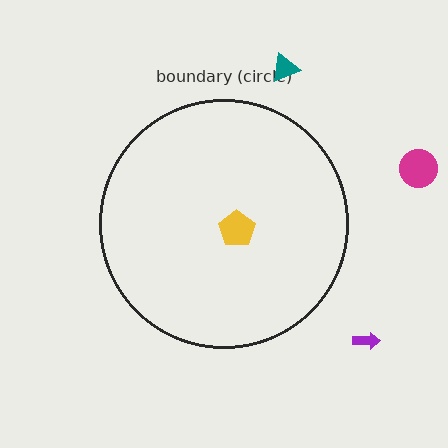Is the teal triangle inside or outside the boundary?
Outside.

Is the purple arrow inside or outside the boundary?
Outside.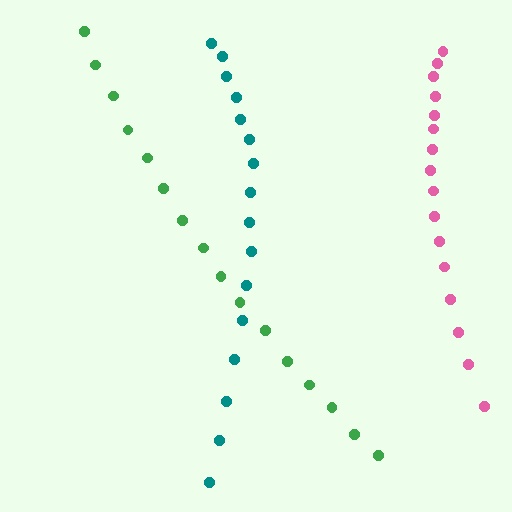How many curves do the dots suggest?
There are 3 distinct paths.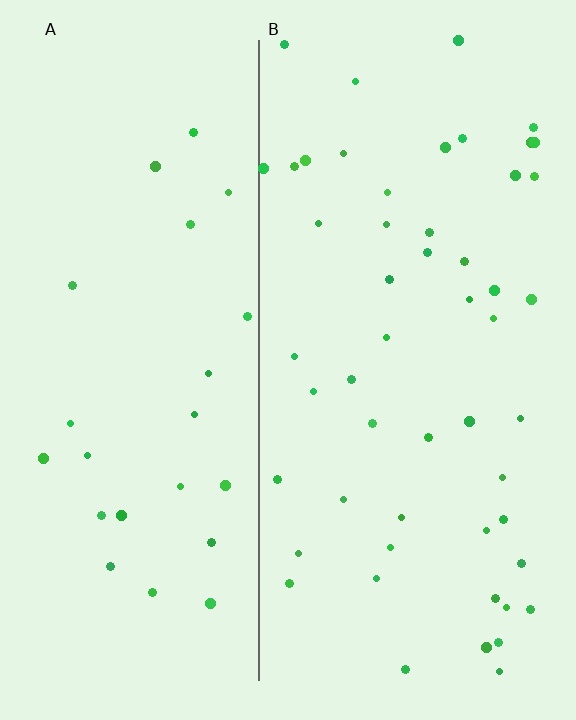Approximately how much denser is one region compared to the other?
Approximately 2.1× — region B over region A.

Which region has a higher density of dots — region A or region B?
B (the right).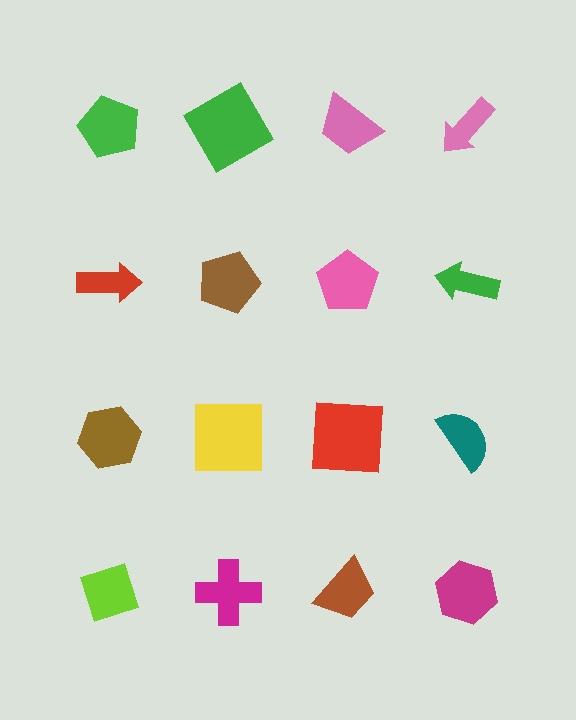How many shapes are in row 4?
4 shapes.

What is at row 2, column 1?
A red arrow.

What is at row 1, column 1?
A green pentagon.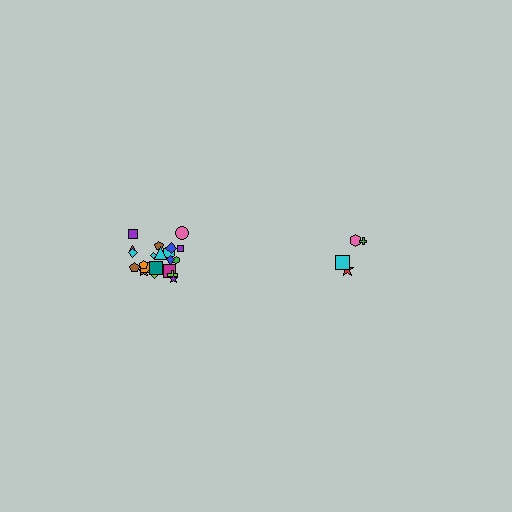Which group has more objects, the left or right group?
The left group.